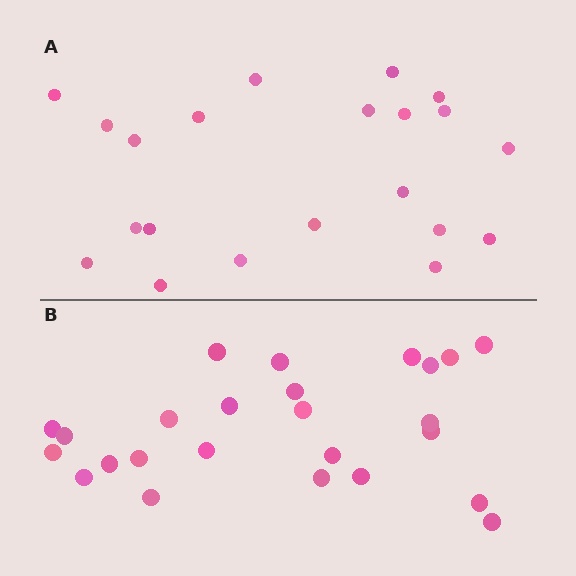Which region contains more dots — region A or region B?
Region B (the bottom region) has more dots.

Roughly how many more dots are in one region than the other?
Region B has about 4 more dots than region A.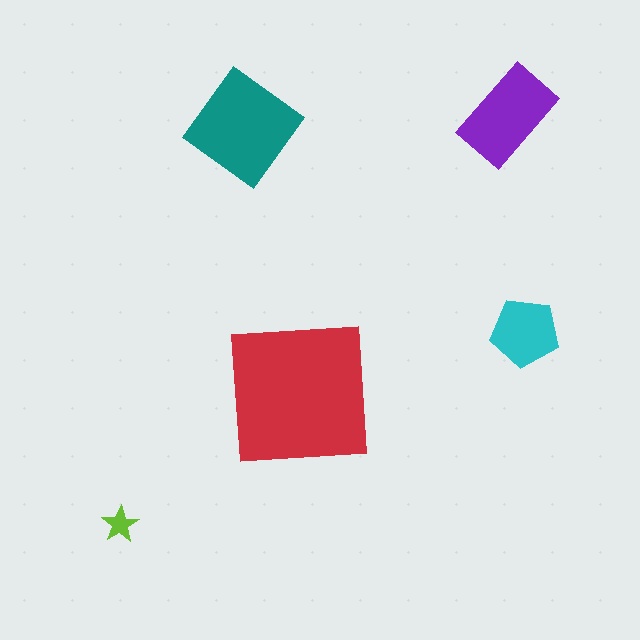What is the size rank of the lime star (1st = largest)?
5th.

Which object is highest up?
The purple rectangle is topmost.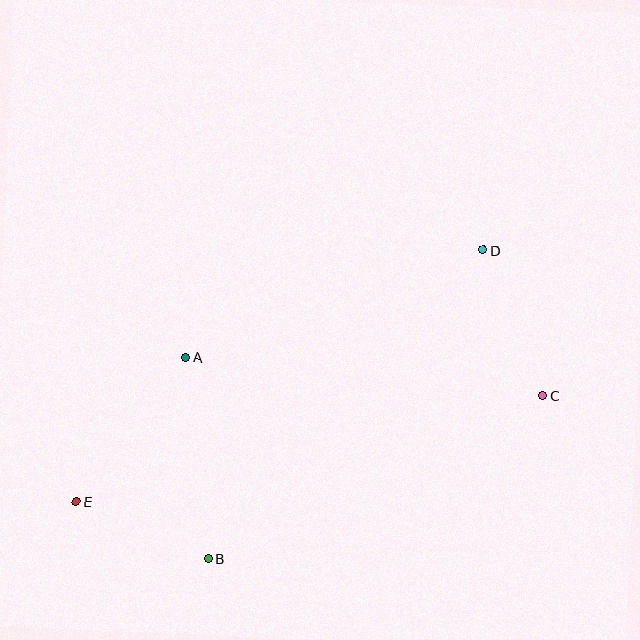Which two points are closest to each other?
Points B and E are closest to each other.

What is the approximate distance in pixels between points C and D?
The distance between C and D is approximately 157 pixels.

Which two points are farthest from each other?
Points D and E are farthest from each other.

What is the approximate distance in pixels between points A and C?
The distance between A and C is approximately 359 pixels.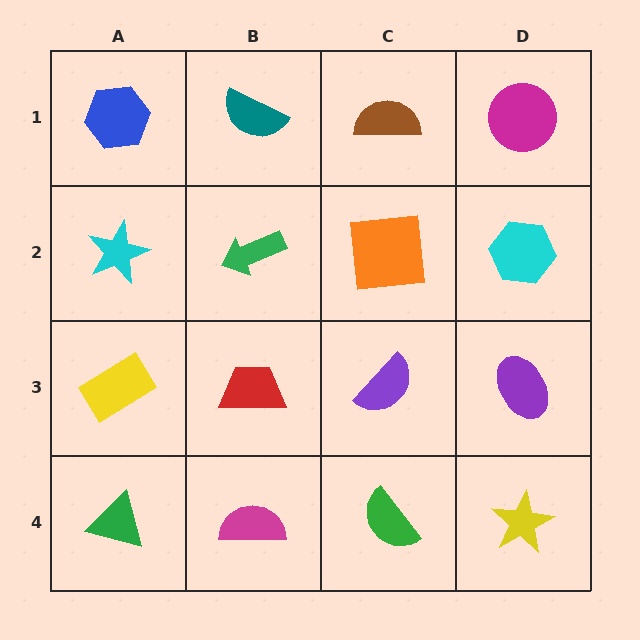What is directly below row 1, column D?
A cyan hexagon.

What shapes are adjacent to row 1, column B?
A green arrow (row 2, column B), a blue hexagon (row 1, column A), a brown semicircle (row 1, column C).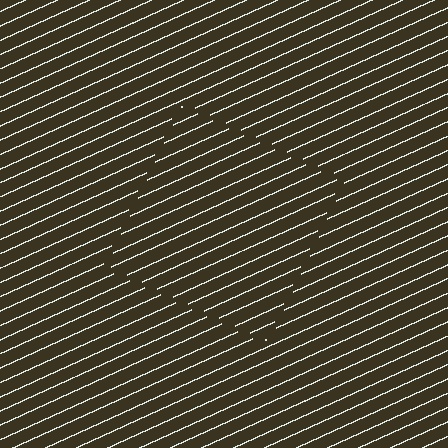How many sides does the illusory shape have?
4 sides — the line-ends trace a square.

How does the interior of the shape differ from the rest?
The interior of the shape contains the same grating, shifted by half a period — the contour is defined by the phase discontinuity where line-ends from the inner and outer gratings abut.